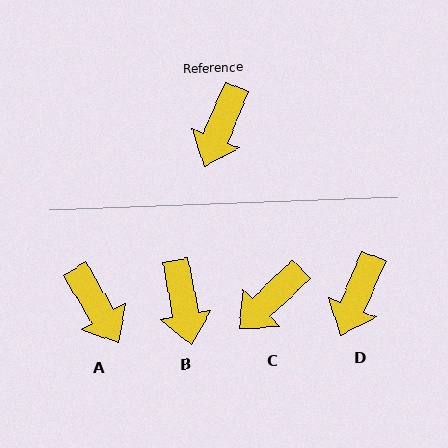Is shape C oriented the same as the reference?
No, it is off by about 24 degrees.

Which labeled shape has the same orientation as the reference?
D.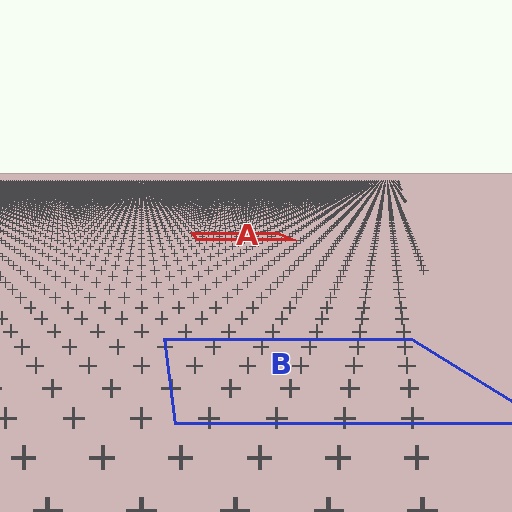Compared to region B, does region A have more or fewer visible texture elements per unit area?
Region A has more texture elements per unit area — they are packed more densely because it is farther away.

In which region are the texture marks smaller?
The texture marks are smaller in region A, because it is farther away.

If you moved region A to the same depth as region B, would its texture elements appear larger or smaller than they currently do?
They would appear larger. At a closer depth, the same texture elements are projected at a bigger on-screen size.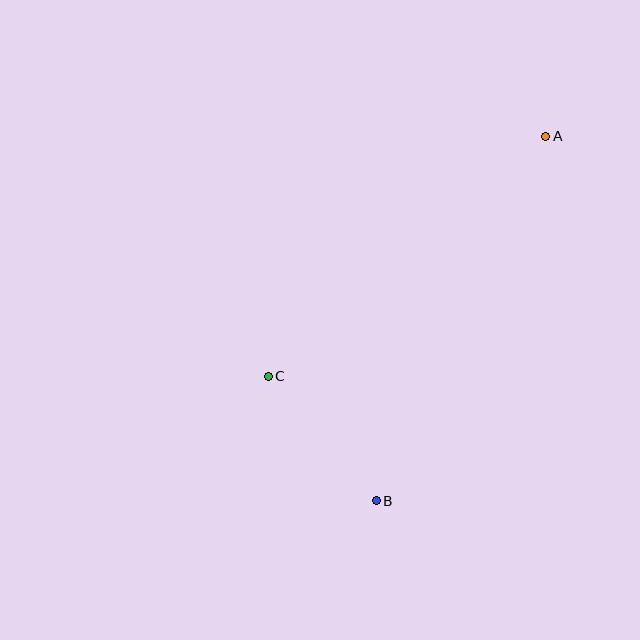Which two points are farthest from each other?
Points A and B are farthest from each other.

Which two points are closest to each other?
Points B and C are closest to each other.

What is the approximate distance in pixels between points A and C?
The distance between A and C is approximately 367 pixels.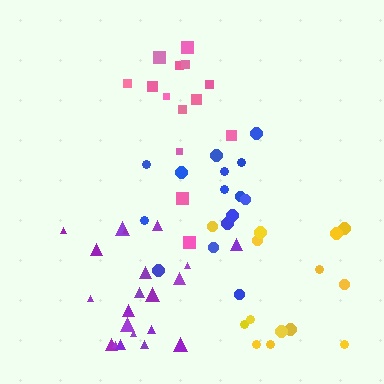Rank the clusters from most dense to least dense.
purple, blue, pink, yellow.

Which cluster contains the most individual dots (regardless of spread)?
Purple (22).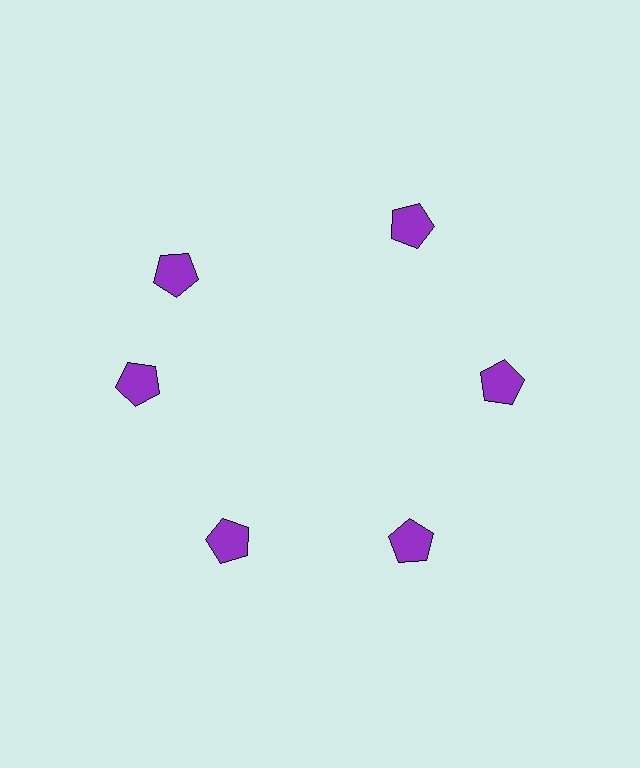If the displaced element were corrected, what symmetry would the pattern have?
It would have 6-fold rotational symmetry — the pattern would map onto itself every 60 degrees.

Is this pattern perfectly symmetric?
No. The 6 purple pentagons are arranged in a ring, but one element near the 11 o'clock position is rotated out of alignment along the ring, breaking the 6-fold rotational symmetry.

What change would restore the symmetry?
The symmetry would be restored by rotating it back into even spacing with its neighbors so that all 6 pentagons sit at equal angles and equal distance from the center.